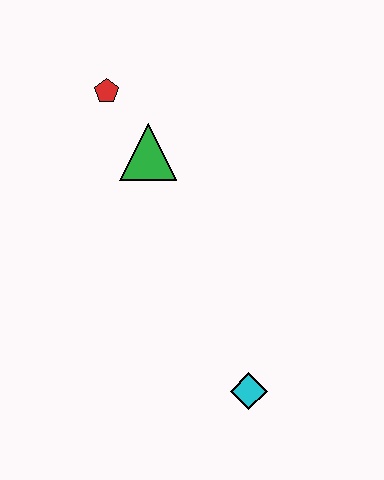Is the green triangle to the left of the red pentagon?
No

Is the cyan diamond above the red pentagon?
No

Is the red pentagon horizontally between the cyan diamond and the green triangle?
No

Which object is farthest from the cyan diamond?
The red pentagon is farthest from the cyan diamond.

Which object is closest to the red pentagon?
The green triangle is closest to the red pentagon.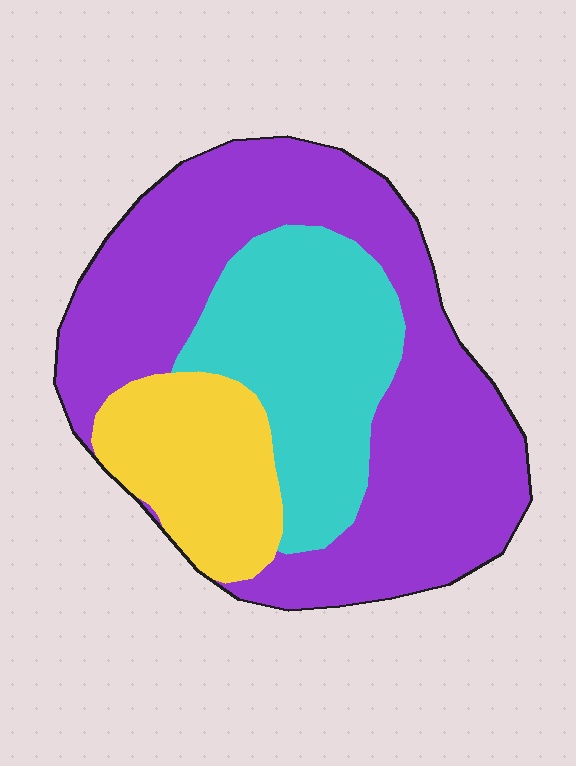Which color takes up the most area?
Purple, at roughly 55%.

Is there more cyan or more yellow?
Cyan.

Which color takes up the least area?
Yellow, at roughly 20%.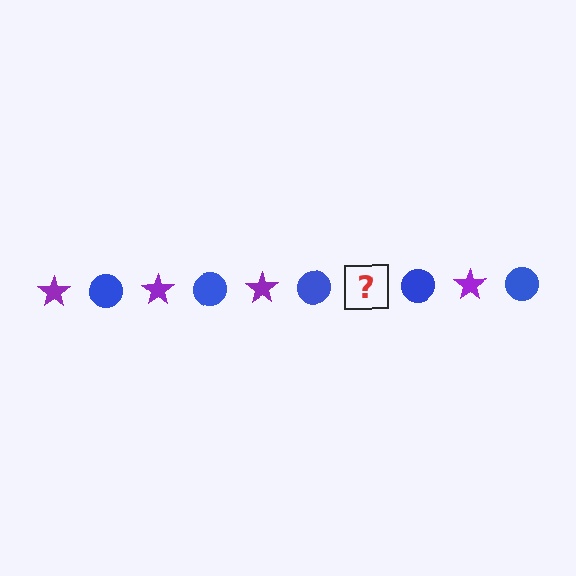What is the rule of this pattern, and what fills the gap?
The rule is that the pattern alternates between purple star and blue circle. The gap should be filled with a purple star.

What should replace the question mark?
The question mark should be replaced with a purple star.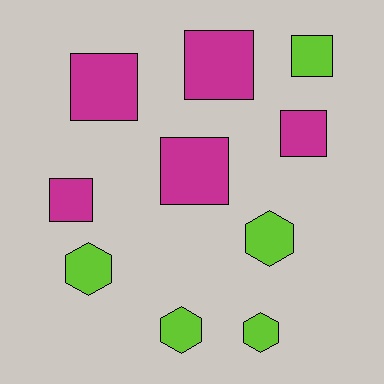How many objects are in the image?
There are 10 objects.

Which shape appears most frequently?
Square, with 6 objects.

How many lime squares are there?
There is 1 lime square.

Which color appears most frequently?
Lime, with 5 objects.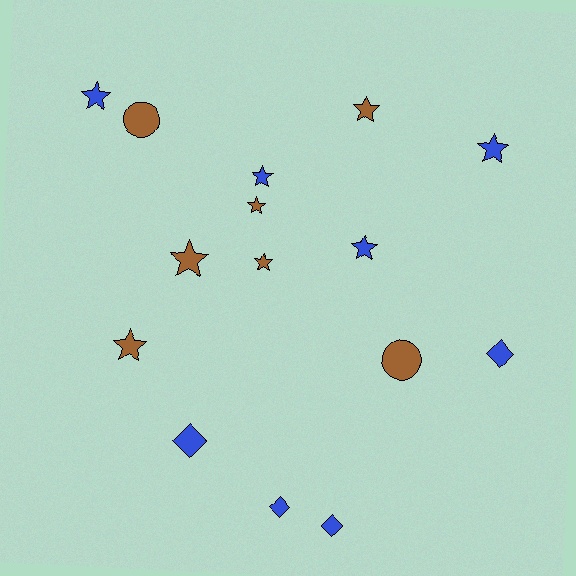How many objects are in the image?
There are 15 objects.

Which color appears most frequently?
Blue, with 8 objects.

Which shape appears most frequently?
Star, with 9 objects.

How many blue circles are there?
There are no blue circles.